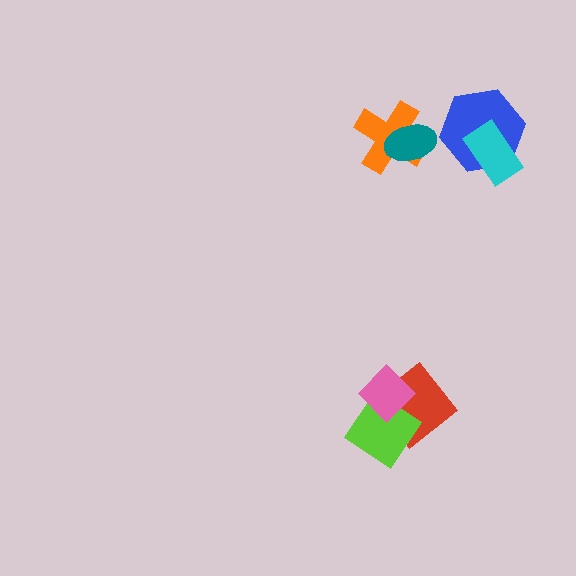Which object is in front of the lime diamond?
The pink diamond is in front of the lime diamond.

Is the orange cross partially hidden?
Yes, it is partially covered by another shape.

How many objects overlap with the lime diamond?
2 objects overlap with the lime diamond.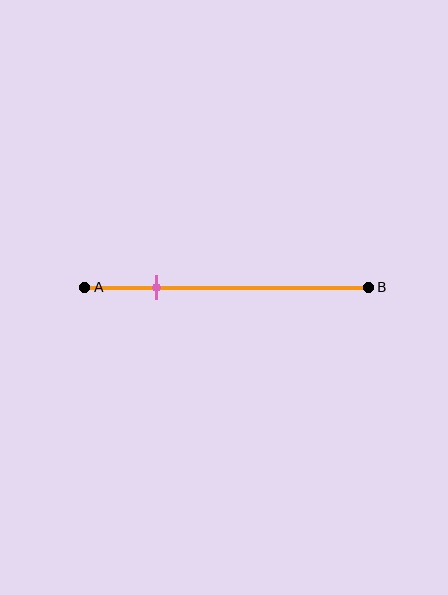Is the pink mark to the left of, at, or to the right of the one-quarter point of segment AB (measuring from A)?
The pink mark is approximately at the one-quarter point of segment AB.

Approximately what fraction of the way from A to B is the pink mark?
The pink mark is approximately 25% of the way from A to B.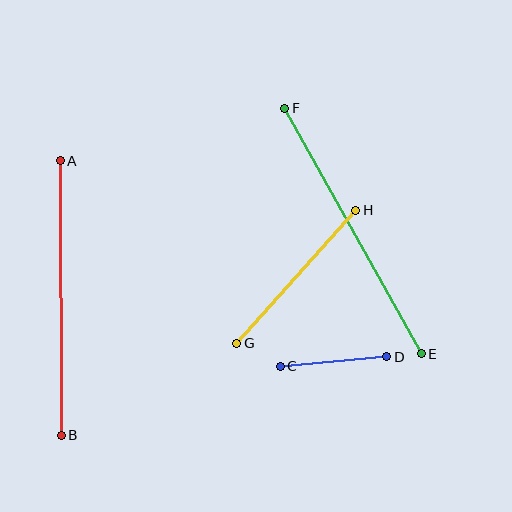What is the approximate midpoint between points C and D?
The midpoint is at approximately (333, 361) pixels.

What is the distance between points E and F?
The distance is approximately 281 pixels.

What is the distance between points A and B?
The distance is approximately 274 pixels.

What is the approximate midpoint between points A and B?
The midpoint is at approximately (61, 298) pixels.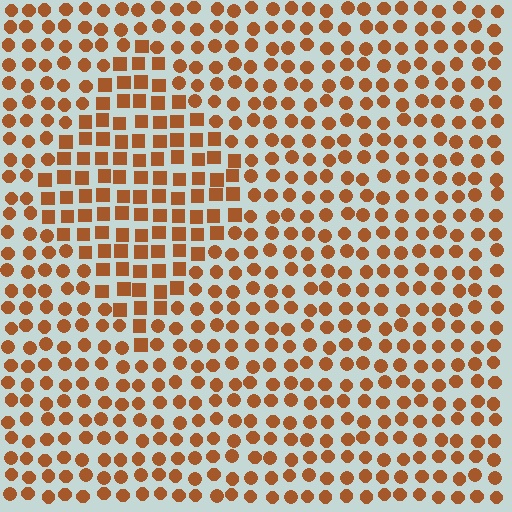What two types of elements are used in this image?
The image uses squares inside the diamond region and circles outside it.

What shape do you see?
I see a diamond.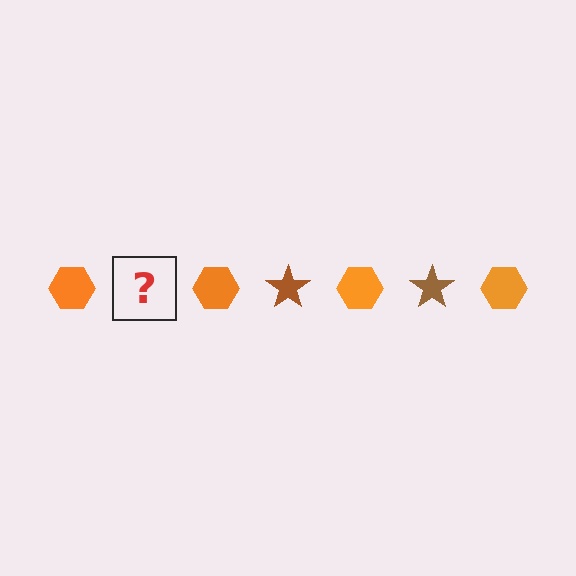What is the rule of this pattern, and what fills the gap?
The rule is that the pattern alternates between orange hexagon and brown star. The gap should be filled with a brown star.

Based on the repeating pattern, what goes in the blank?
The blank should be a brown star.